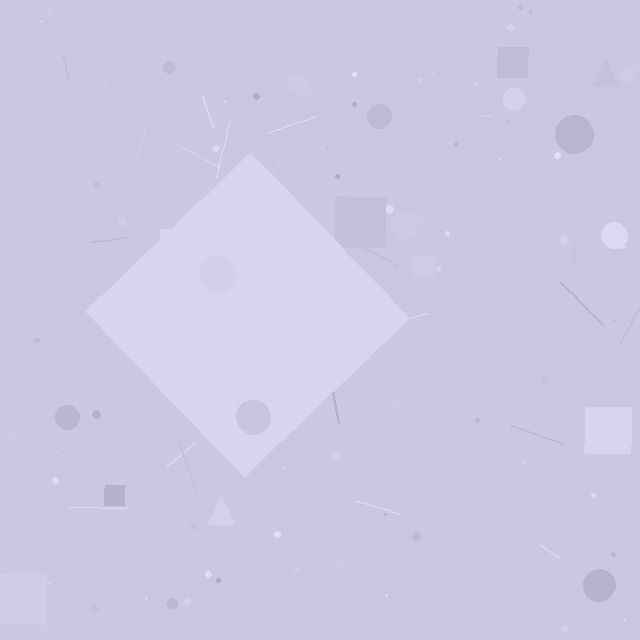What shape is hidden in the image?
A diamond is hidden in the image.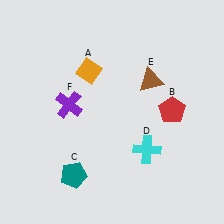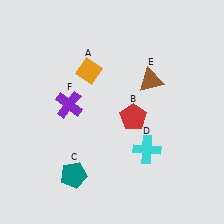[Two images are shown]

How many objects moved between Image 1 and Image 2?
1 object moved between the two images.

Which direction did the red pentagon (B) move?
The red pentagon (B) moved left.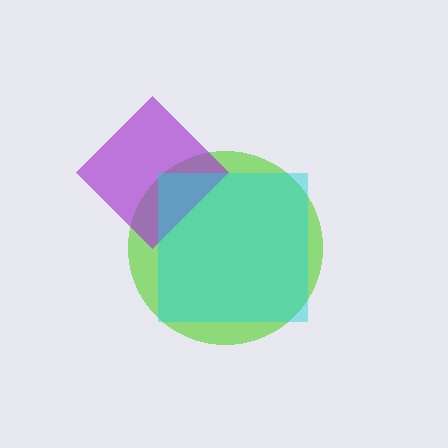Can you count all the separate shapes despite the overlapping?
Yes, there are 3 separate shapes.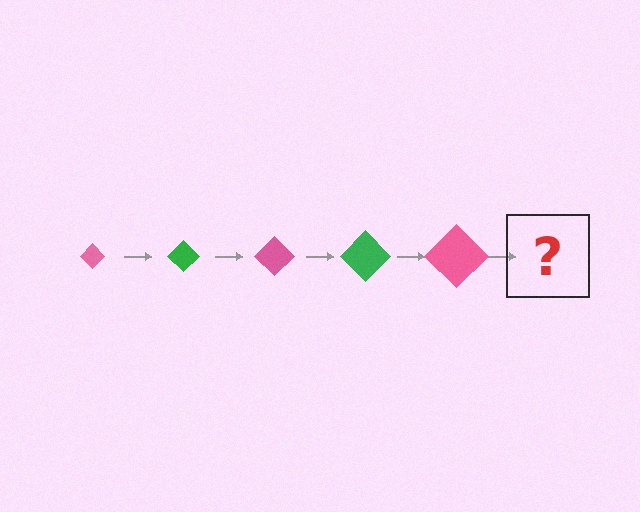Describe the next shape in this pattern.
It should be a green diamond, larger than the previous one.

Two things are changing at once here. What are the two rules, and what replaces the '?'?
The two rules are that the diamond grows larger each step and the color cycles through pink and green. The '?' should be a green diamond, larger than the previous one.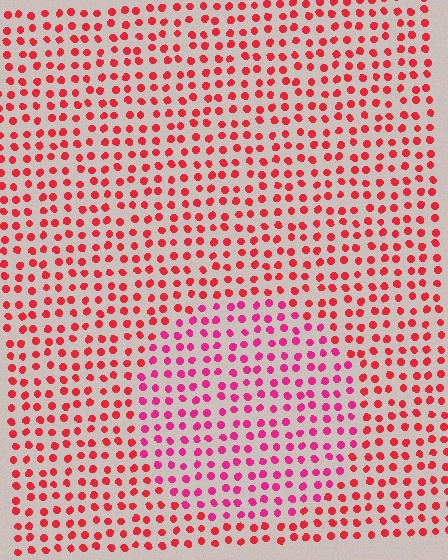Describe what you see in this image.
The image is filled with small red elements in a uniform arrangement. A circle-shaped region is visible where the elements are tinted to a slightly different hue, forming a subtle color boundary.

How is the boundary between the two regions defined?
The boundary is defined purely by a slight shift in hue (about 27 degrees). Spacing, size, and orientation are identical on both sides.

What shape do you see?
I see a circle.